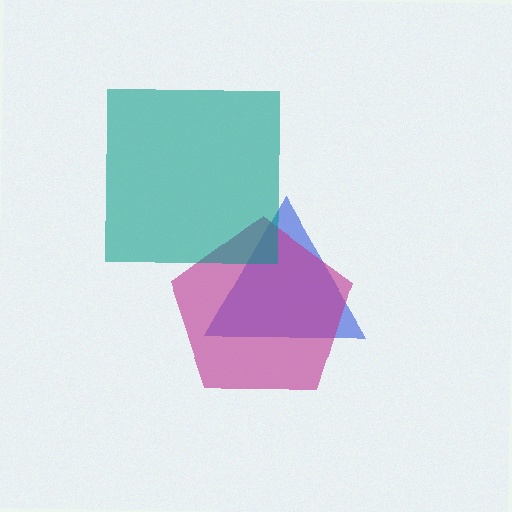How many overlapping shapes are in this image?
There are 3 overlapping shapes in the image.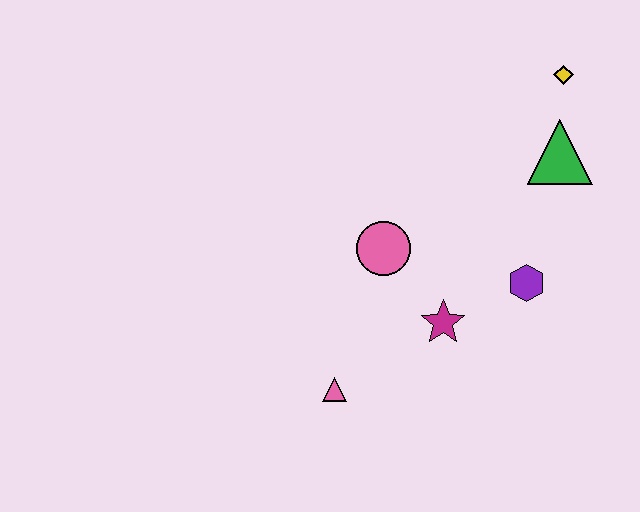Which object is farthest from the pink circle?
The yellow diamond is farthest from the pink circle.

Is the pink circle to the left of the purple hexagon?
Yes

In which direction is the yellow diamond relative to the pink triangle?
The yellow diamond is above the pink triangle.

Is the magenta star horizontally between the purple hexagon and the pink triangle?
Yes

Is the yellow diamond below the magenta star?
No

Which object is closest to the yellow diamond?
The green triangle is closest to the yellow diamond.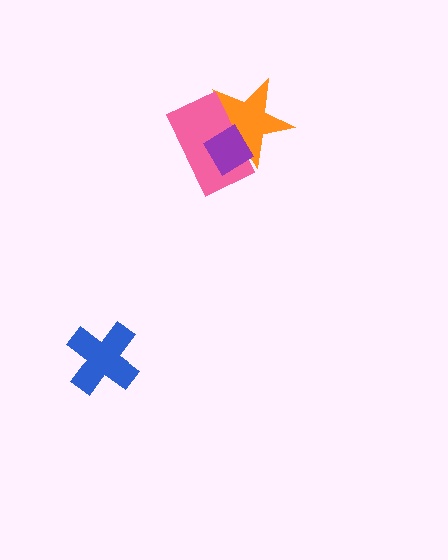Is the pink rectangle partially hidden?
Yes, it is partially covered by another shape.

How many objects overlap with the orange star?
2 objects overlap with the orange star.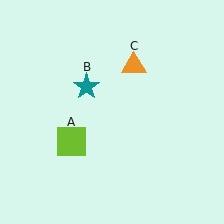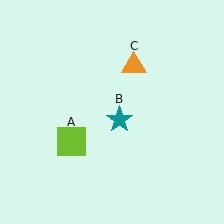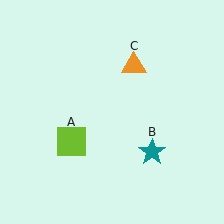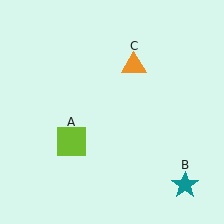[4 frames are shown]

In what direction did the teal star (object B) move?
The teal star (object B) moved down and to the right.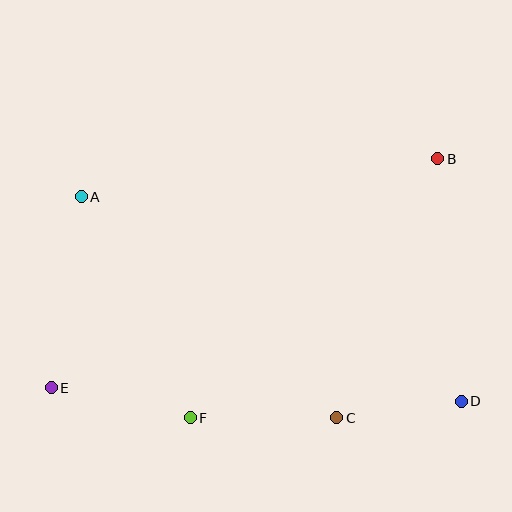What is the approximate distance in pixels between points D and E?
The distance between D and E is approximately 410 pixels.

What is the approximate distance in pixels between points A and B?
The distance between A and B is approximately 358 pixels.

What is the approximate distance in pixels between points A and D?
The distance between A and D is approximately 431 pixels.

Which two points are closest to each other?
Points C and D are closest to each other.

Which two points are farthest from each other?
Points B and E are farthest from each other.